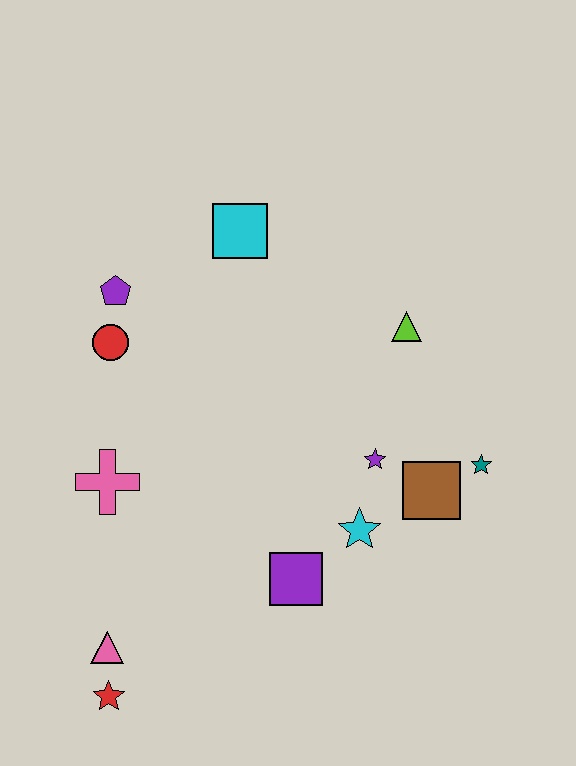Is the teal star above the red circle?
No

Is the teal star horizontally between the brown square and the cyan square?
No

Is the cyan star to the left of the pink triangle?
No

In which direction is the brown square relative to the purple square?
The brown square is to the right of the purple square.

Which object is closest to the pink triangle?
The red star is closest to the pink triangle.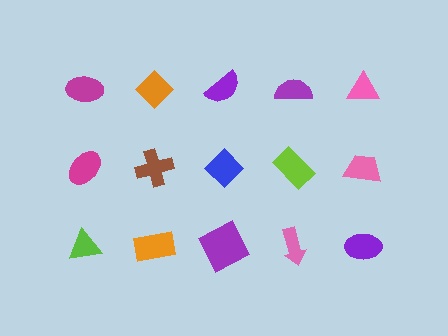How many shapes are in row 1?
5 shapes.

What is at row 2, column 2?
A brown cross.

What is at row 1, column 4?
A purple semicircle.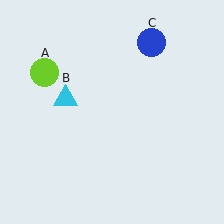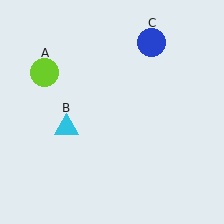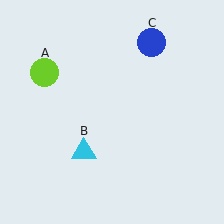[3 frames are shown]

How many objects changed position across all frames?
1 object changed position: cyan triangle (object B).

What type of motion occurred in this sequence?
The cyan triangle (object B) rotated counterclockwise around the center of the scene.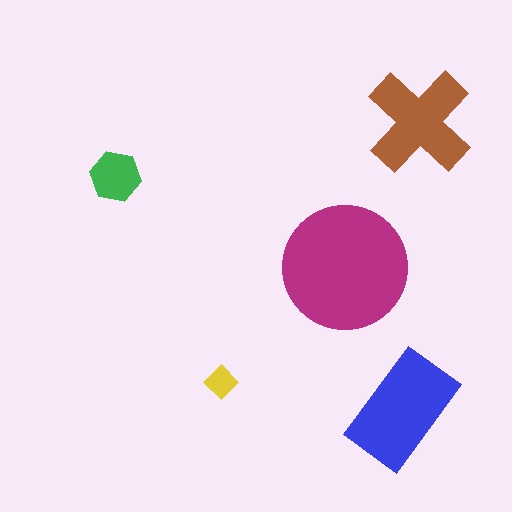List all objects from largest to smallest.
The magenta circle, the blue rectangle, the brown cross, the green hexagon, the yellow diamond.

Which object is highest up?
The brown cross is topmost.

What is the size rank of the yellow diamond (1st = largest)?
5th.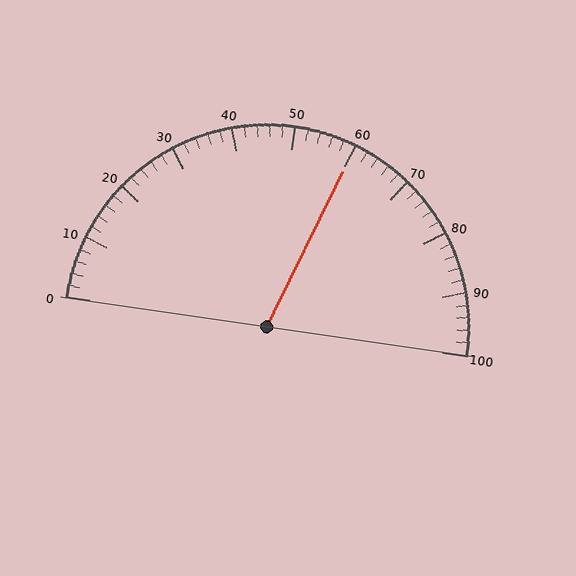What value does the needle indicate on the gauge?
The needle indicates approximately 60.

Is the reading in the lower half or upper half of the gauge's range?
The reading is in the upper half of the range (0 to 100).